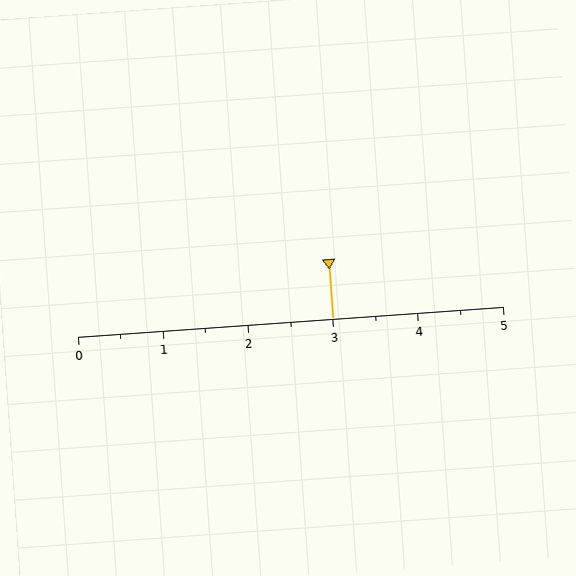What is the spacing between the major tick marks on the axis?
The major ticks are spaced 1 apart.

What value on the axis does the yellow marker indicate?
The marker indicates approximately 3.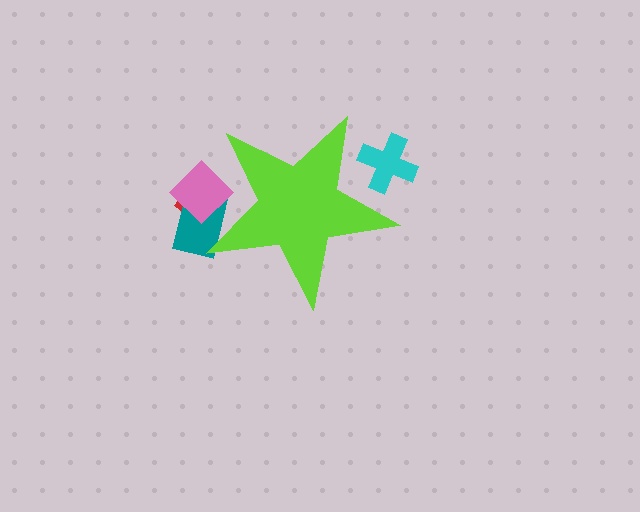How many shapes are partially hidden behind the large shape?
4 shapes are partially hidden.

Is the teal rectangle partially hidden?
Yes, the teal rectangle is partially hidden behind the lime star.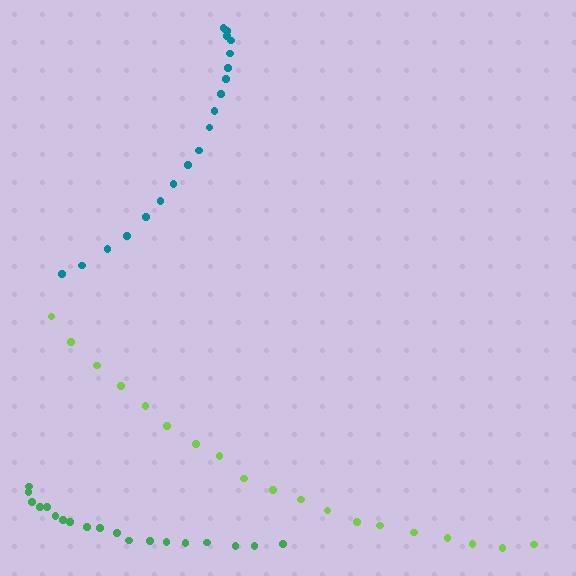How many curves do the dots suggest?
There are 3 distinct paths.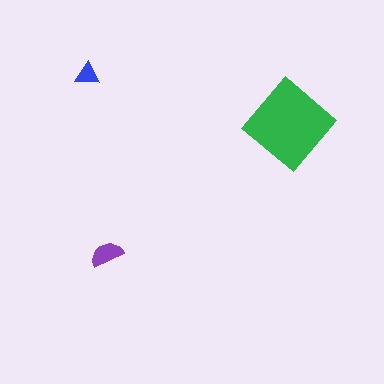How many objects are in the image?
There are 3 objects in the image.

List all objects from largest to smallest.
The green diamond, the purple semicircle, the blue triangle.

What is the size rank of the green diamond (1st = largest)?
1st.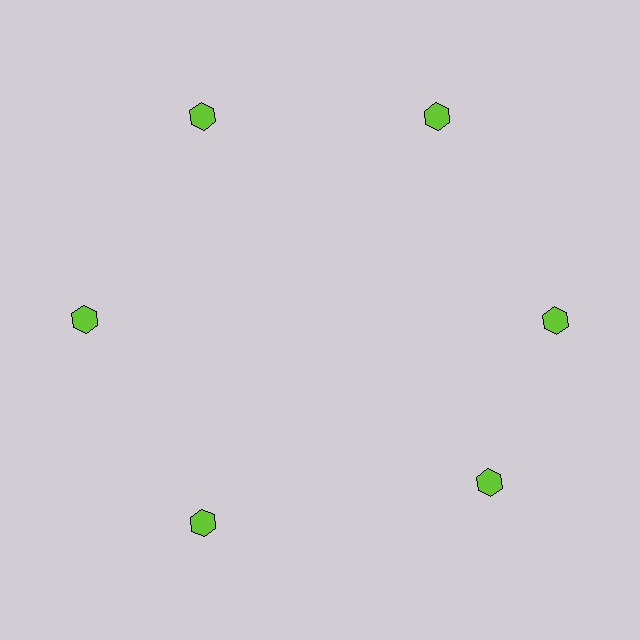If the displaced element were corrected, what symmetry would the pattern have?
It would have 6-fold rotational symmetry — the pattern would map onto itself every 60 degrees.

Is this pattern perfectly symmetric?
No. The 6 lime hexagons are arranged in a ring, but one element near the 5 o'clock position is rotated out of alignment along the ring, breaking the 6-fold rotational symmetry.